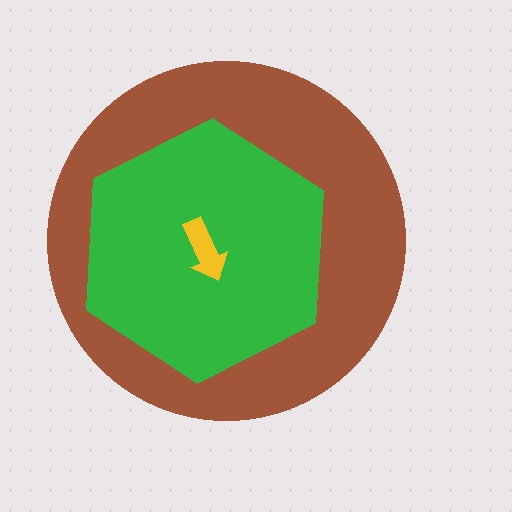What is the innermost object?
The yellow arrow.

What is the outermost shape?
The brown circle.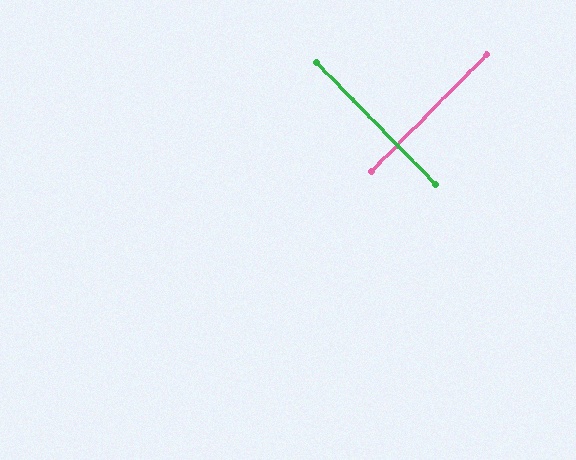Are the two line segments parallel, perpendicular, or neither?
Perpendicular — they meet at approximately 89°.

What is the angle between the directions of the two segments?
Approximately 89 degrees.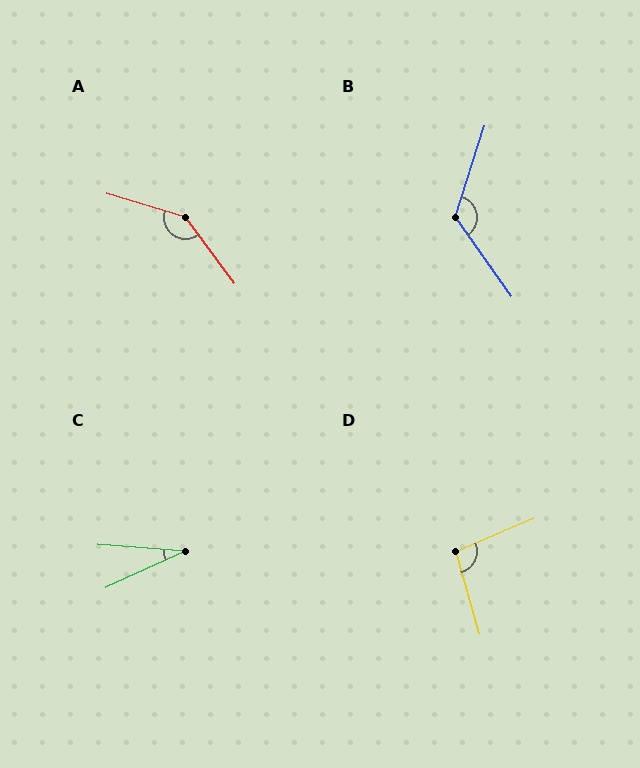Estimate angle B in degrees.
Approximately 127 degrees.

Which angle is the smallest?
C, at approximately 29 degrees.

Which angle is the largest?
A, at approximately 143 degrees.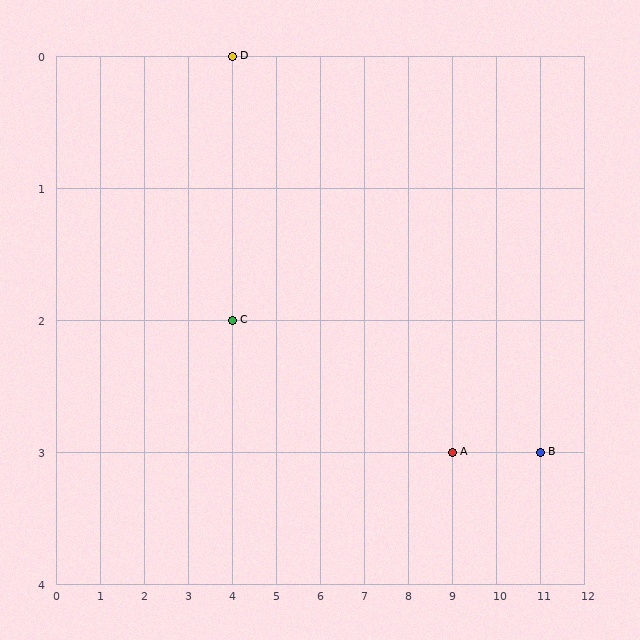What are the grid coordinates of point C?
Point C is at grid coordinates (4, 2).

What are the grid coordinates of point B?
Point B is at grid coordinates (11, 3).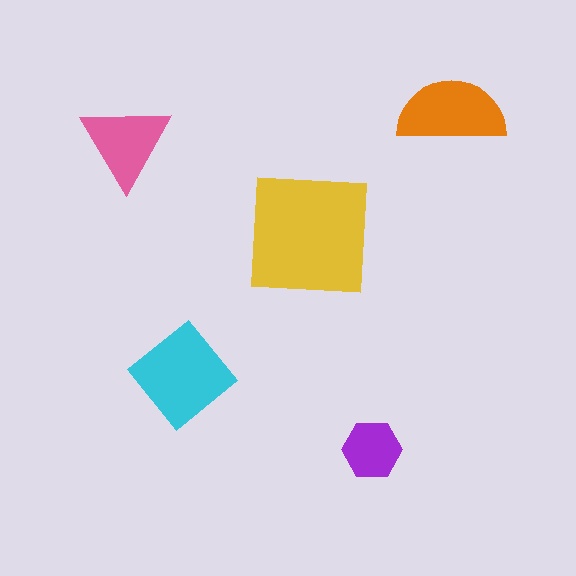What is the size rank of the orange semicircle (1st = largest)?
3rd.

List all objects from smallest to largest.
The purple hexagon, the pink triangle, the orange semicircle, the cyan diamond, the yellow square.